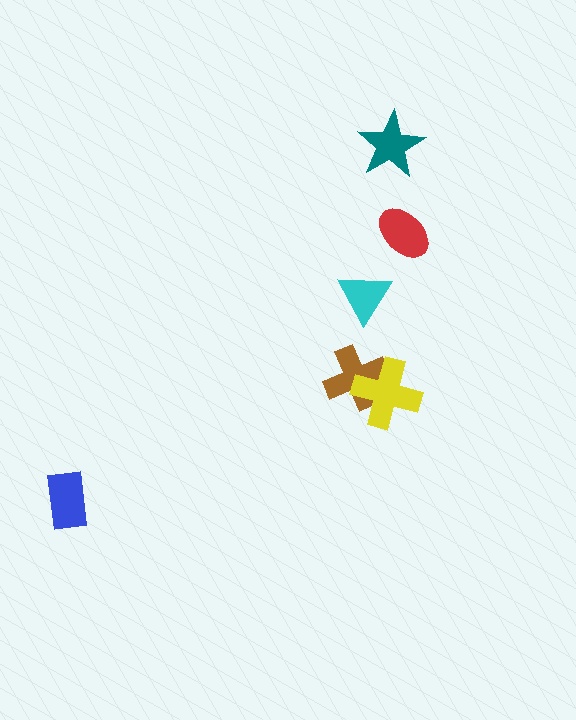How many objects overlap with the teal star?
0 objects overlap with the teal star.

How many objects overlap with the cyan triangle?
0 objects overlap with the cyan triangle.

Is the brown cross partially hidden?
Yes, it is partially covered by another shape.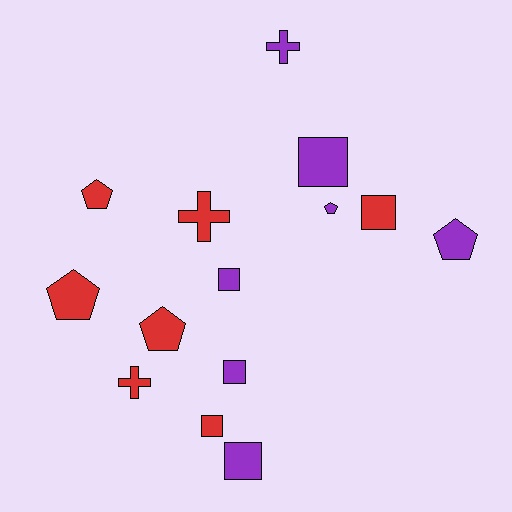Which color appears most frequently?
Red, with 7 objects.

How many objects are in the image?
There are 14 objects.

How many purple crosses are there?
There is 1 purple cross.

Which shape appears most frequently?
Square, with 6 objects.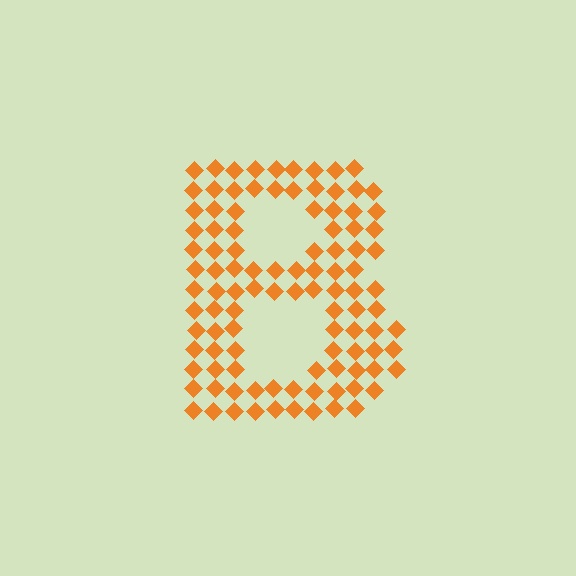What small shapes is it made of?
It is made of small diamonds.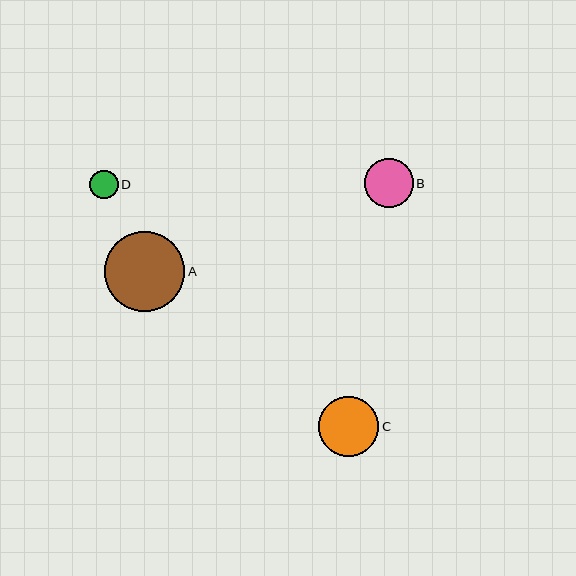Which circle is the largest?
Circle A is the largest with a size of approximately 80 pixels.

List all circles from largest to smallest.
From largest to smallest: A, C, B, D.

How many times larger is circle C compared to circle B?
Circle C is approximately 1.2 times the size of circle B.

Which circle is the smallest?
Circle D is the smallest with a size of approximately 29 pixels.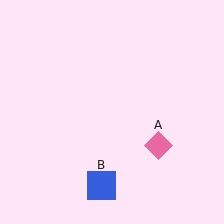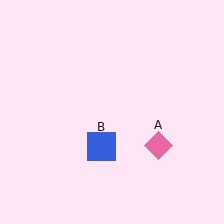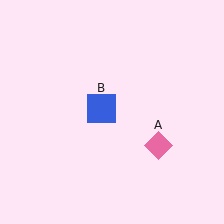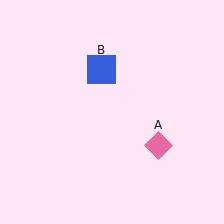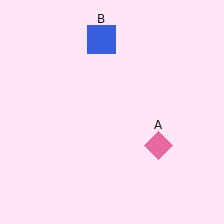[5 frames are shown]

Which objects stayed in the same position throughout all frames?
Pink diamond (object A) remained stationary.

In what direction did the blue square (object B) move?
The blue square (object B) moved up.